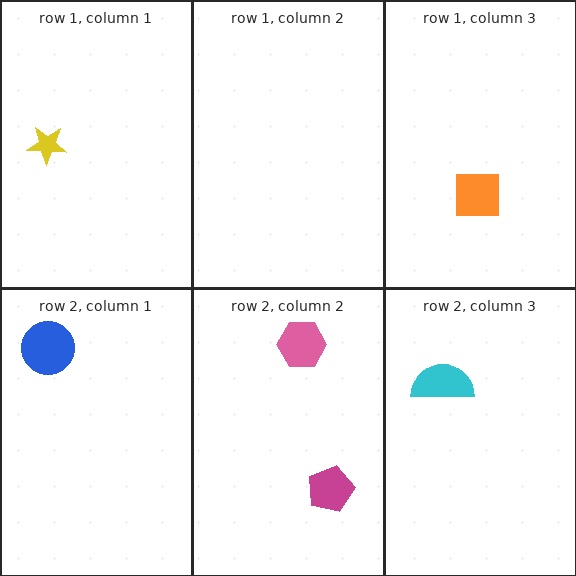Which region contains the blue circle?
The row 2, column 1 region.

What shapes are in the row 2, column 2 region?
The magenta pentagon, the pink hexagon.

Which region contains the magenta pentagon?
The row 2, column 2 region.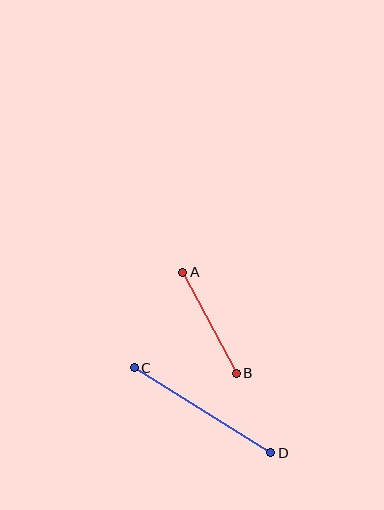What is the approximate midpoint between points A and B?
The midpoint is at approximately (210, 323) pixels.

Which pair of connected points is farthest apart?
Points C and D are farthest apart.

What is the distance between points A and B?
The distance is approximately 114 pixels.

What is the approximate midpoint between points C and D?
The midpoint is at approximately (203, 410) pixels.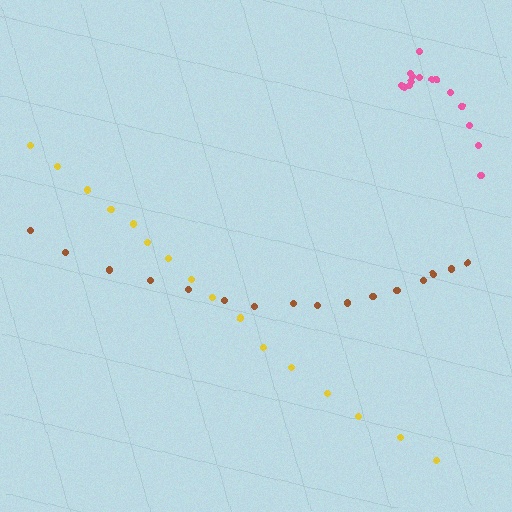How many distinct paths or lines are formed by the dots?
There are 3 distinct paths.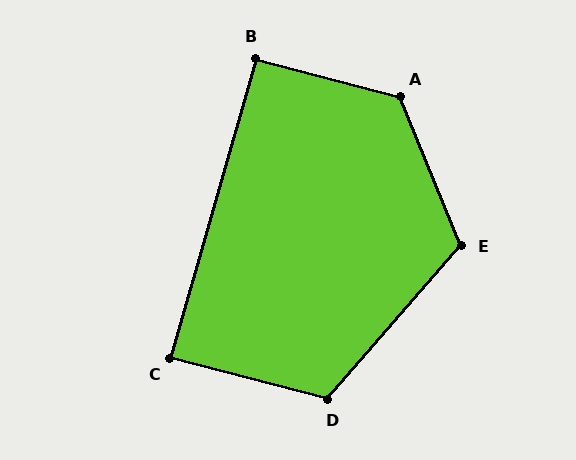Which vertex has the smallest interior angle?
C, at approximately 89 degrees.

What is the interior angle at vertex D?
Approximately 116 degrees (obtuse).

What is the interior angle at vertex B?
Approximately 91 degrees (approximately right).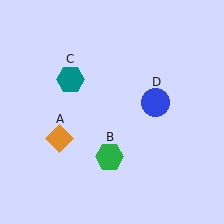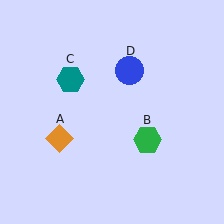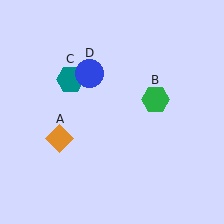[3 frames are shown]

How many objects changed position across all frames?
2 objects changed position: green hexagon (object B), blue circle (object D).